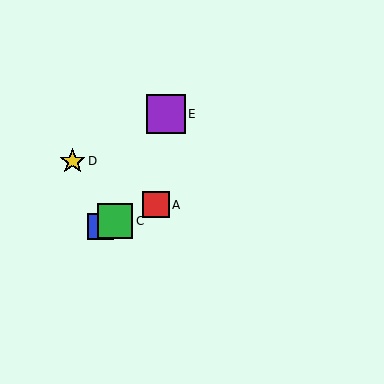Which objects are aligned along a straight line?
Objects A, B, C are aligned along a straight line.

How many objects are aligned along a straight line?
3 objects (A, B, C) are aligned along a straight line.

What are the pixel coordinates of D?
Object D is at (73, 161).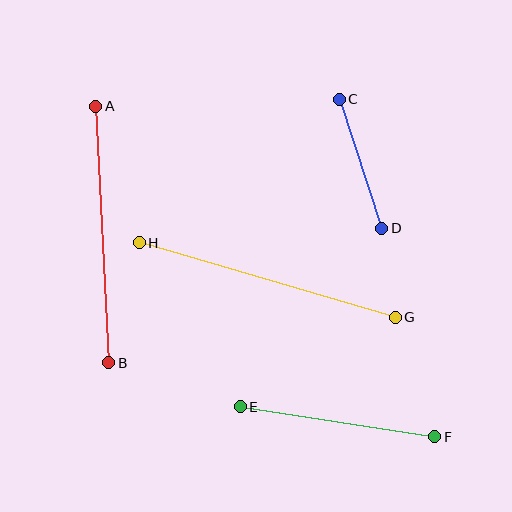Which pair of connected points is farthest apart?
Points G and H are farthest apart.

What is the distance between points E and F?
The distance is approximately 197 pixels.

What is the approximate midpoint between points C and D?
The midpoint is at approximately (360, 164) pixels.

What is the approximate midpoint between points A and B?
The midpoint is at approximately (102, 234) pixels.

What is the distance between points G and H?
The distance is approximately 267 pixels.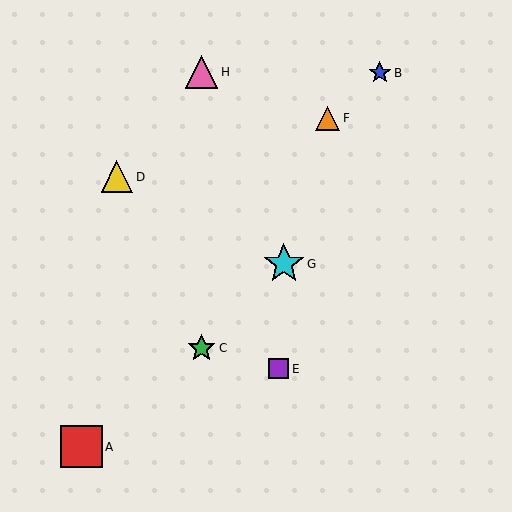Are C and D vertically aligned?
No, C is at x≈201 and D is at x≈117.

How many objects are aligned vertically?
2 objects (C, H) are aligned vertically.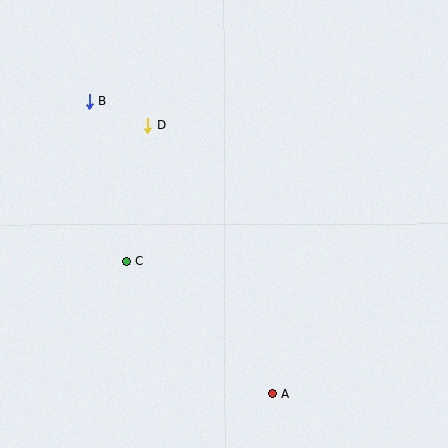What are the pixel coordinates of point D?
Point D is at (148, 125).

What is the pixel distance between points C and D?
The distance between C and D is 138 pixels.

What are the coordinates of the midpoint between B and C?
The midpoint between B and C is at (108, 182).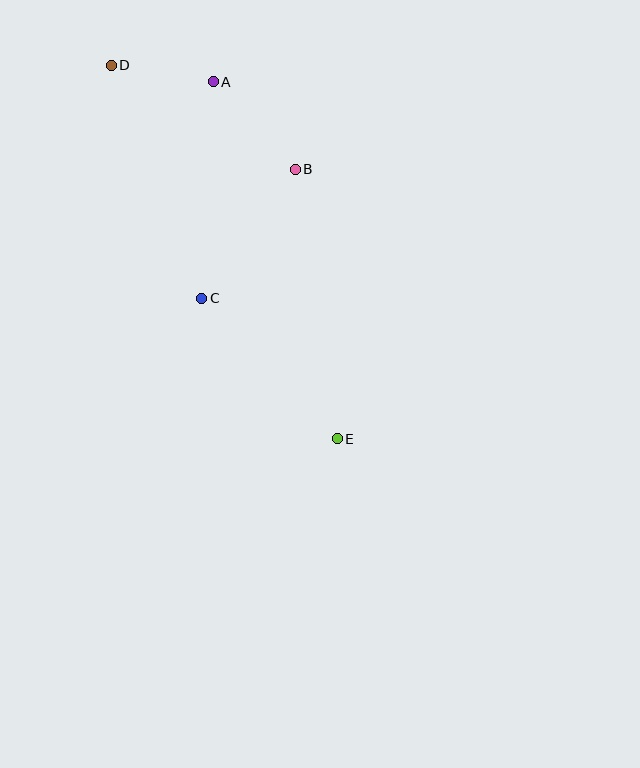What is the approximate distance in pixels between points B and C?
The distance between B and C is approximately 160 pixels.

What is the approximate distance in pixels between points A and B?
The distance between A and B is approximately 120 pixels.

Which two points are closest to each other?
Points A and D are closest to each other.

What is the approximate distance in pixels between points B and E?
The distance between B and E is approximately 273 pixels.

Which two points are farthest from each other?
Points D and E are farthest from each other.